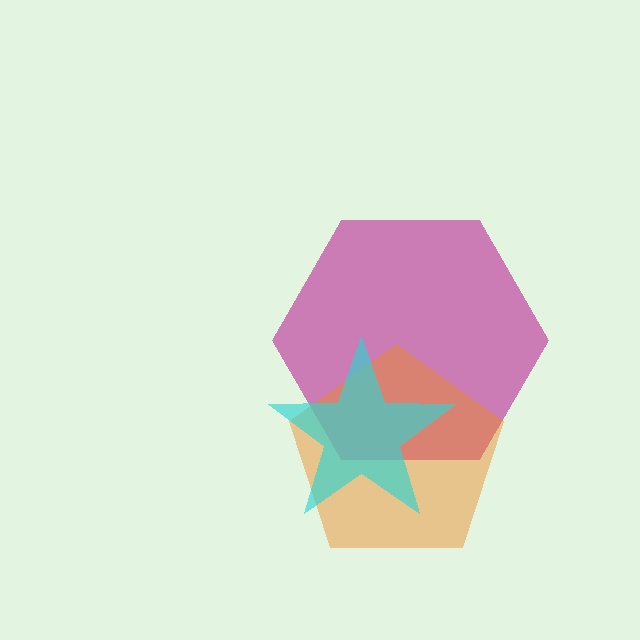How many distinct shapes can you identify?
There are 3 distinct shapes: a magenta hexagon, an orange pentagon, a cyan star.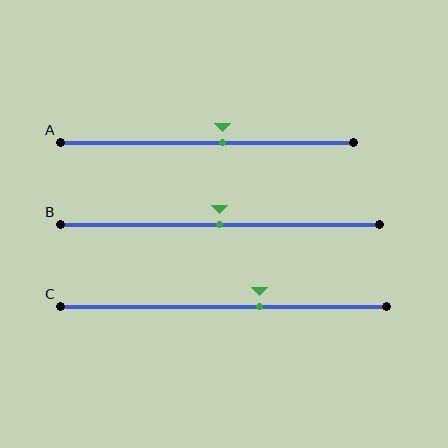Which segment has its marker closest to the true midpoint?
Segment B has its marker closest to the true midpoint.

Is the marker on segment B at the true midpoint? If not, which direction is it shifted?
Yes, the marker on segment B is at the true midpoint.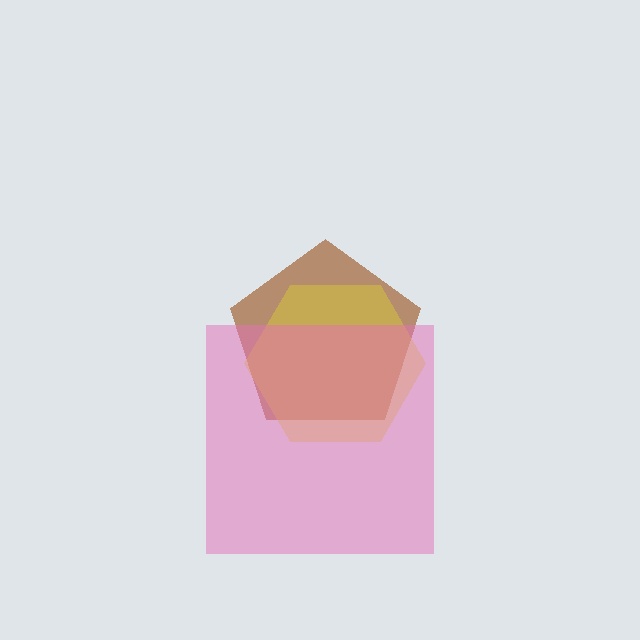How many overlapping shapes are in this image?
There are 3 overlapping shapes in the image.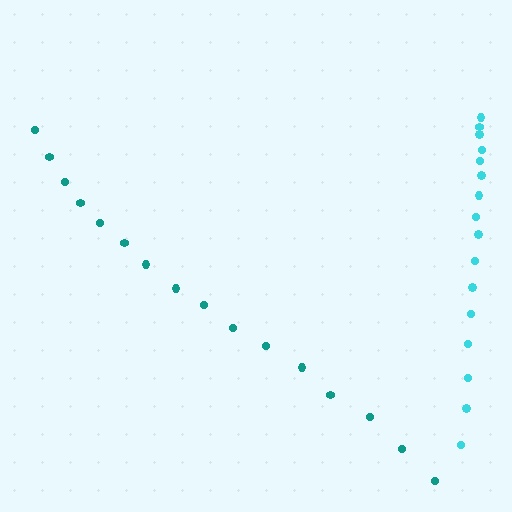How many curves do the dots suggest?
There are 2 distinct paths.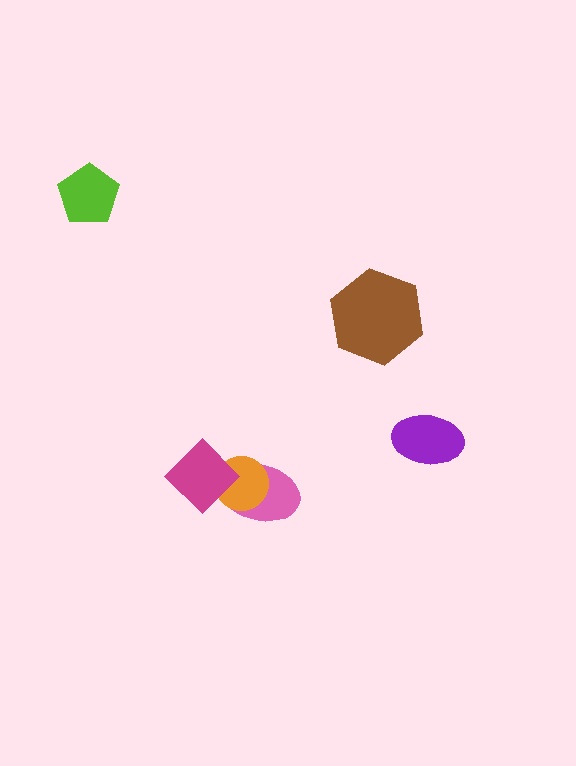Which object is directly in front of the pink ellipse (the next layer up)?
The orange circle is directly in front of the pink ellipse.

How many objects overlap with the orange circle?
2 objects overlap with the orange circle.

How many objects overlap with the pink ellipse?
2 objects overlap with the pink ellipse.